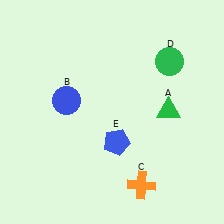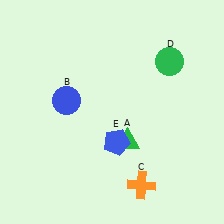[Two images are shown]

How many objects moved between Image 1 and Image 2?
1 object moved between the two images.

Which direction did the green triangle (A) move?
The green triangle (A) moved left.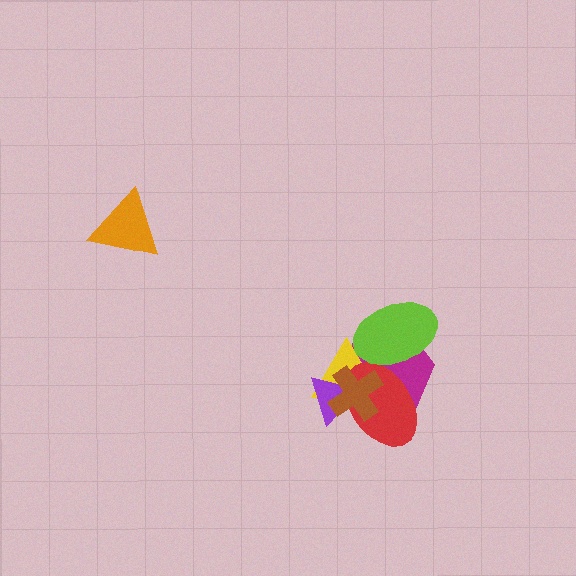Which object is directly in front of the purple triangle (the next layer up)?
The red ellipse is directly in front of the purple triangle.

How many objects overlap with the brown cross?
4 objects overlap with the brown cross.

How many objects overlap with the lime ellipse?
3 objects overlap with the lime ellipse.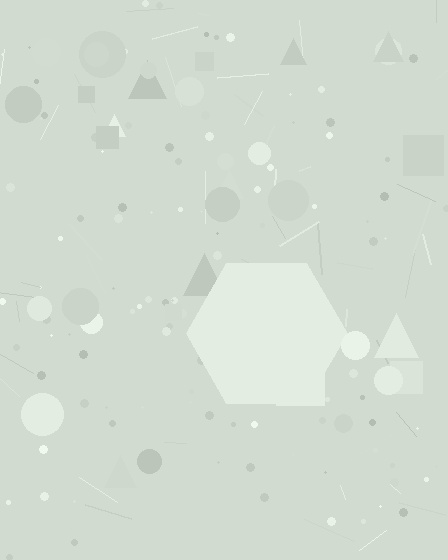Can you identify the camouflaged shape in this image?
The camouflaged shape is a hexagon.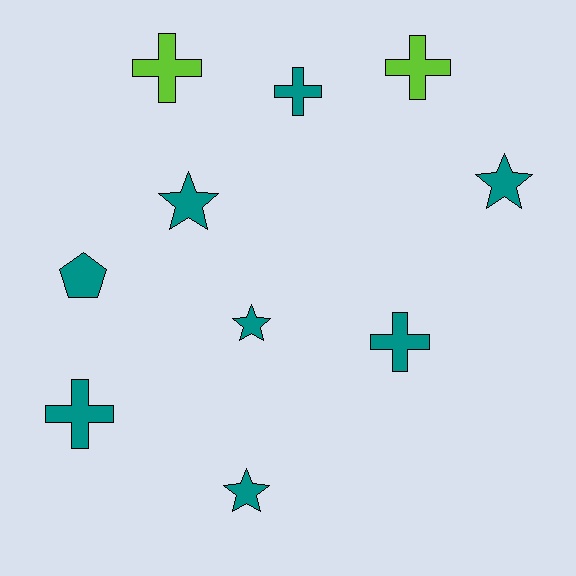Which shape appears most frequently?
Cross, with 5 objects.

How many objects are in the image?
There are 10 objects.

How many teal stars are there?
There are 4 teal stars.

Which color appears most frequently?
Teal, with 8 objects.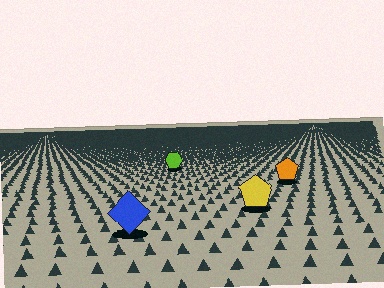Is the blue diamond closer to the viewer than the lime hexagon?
Yes. The blue diamond is closer — you can tell from the texture gradient: the ground texture is coarser near it.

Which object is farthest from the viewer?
The lime hexagon is farthest from the viewer. It appears smaller and the ground texture around it is denser.